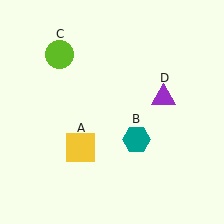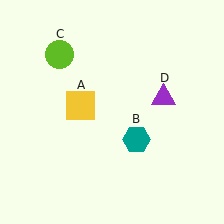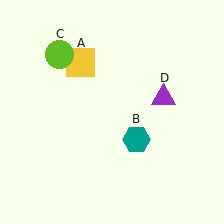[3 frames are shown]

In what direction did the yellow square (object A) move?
The yellow square (object A) moved up.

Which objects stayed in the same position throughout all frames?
Teal hexagon (object B) and lime circle (object C) and purple triangle (object D) remained stationary.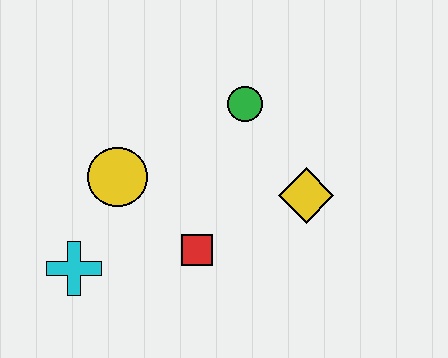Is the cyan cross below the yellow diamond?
Yes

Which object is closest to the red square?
The yellow circle is closest to the red square.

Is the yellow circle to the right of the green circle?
No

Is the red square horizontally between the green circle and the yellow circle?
Yes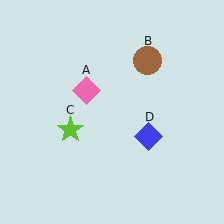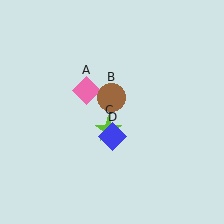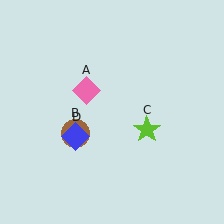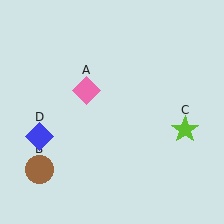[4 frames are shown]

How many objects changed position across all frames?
3 objects changed position: brown circle (object B), lime star (object C), blue diamond (object D).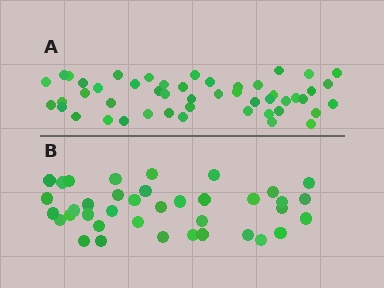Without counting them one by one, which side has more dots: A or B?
Region A (the top region) has more dots.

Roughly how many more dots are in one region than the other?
Region A has roughly 12 or so more dots than region B.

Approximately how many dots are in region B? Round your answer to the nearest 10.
About 40 dots. (The exact count is 38, which rounds to 40.)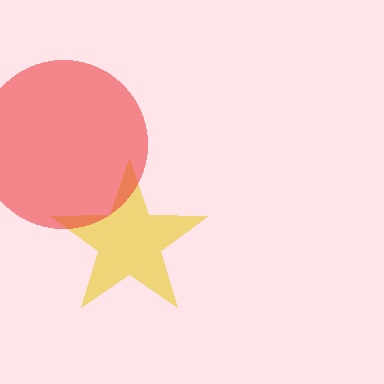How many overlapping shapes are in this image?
There are 2 overlapping shapes in the image.